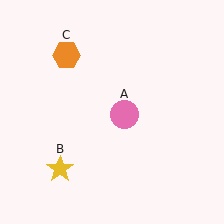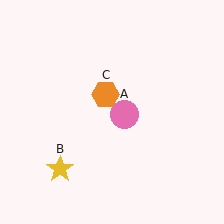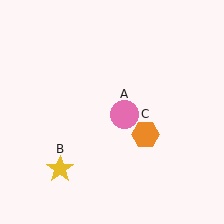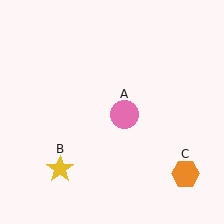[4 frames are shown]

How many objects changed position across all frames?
1 object changed position: orange hexagon (object C).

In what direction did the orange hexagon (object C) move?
The orange hexagon (object C) moved down and to the right.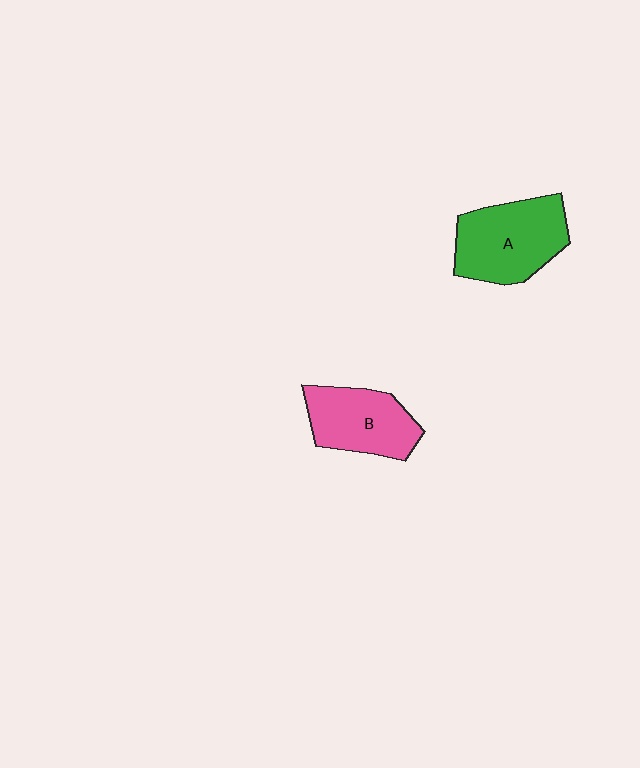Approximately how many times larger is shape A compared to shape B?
Approximately 1.2 times.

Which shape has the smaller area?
Shape B (pink).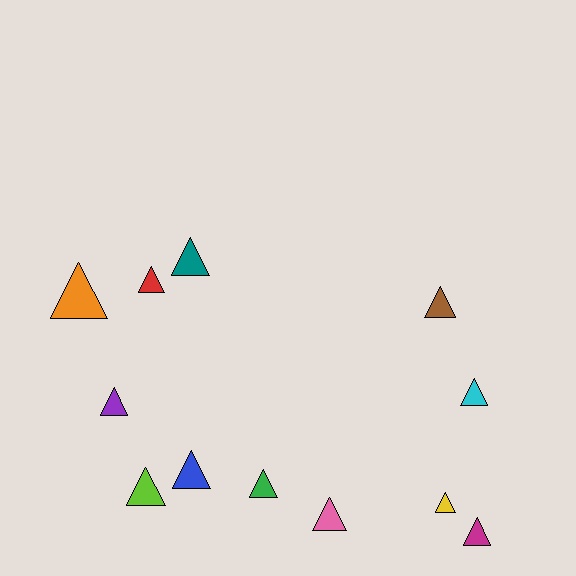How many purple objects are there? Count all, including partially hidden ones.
There is 1 purple object.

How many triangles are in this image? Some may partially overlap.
There are 12 triangles.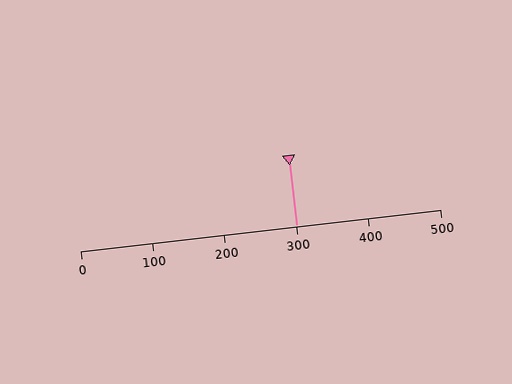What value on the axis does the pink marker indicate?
The marker indicates approximately 300.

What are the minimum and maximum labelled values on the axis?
The axis runs from 0 to 500.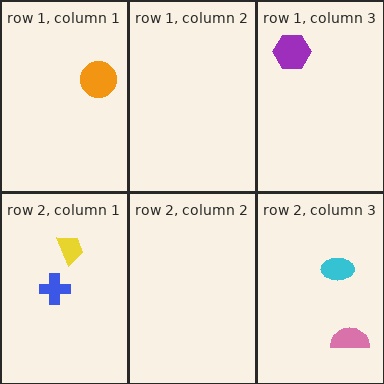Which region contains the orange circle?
The row 1, column 1 region.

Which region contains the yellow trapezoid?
The row 2, column 1 region.